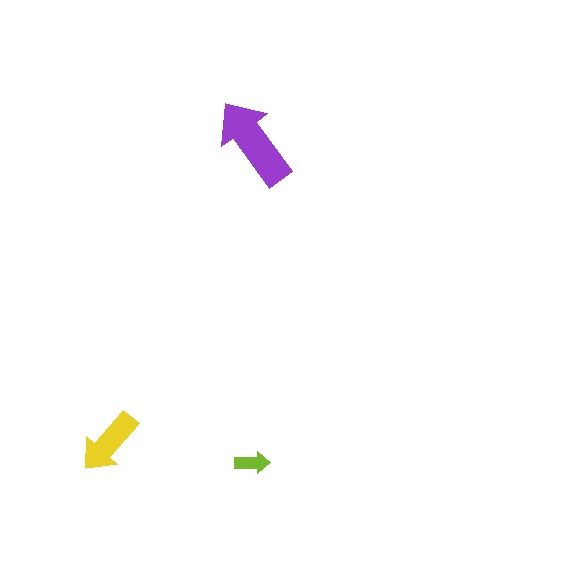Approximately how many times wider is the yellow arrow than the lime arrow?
About 2 times wider.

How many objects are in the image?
There are 3 objects in the image.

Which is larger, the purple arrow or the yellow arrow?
The purple one.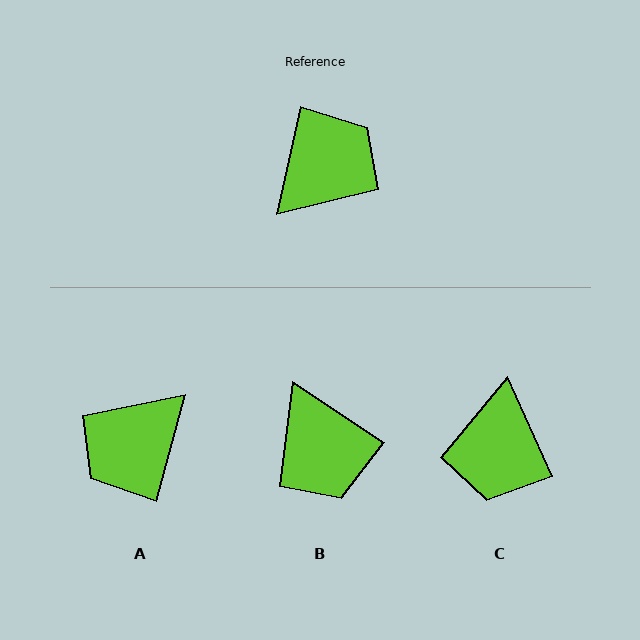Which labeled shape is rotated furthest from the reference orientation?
A, about 178 degrees away.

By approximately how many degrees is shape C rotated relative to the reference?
Approximately 143 degrees clockwise.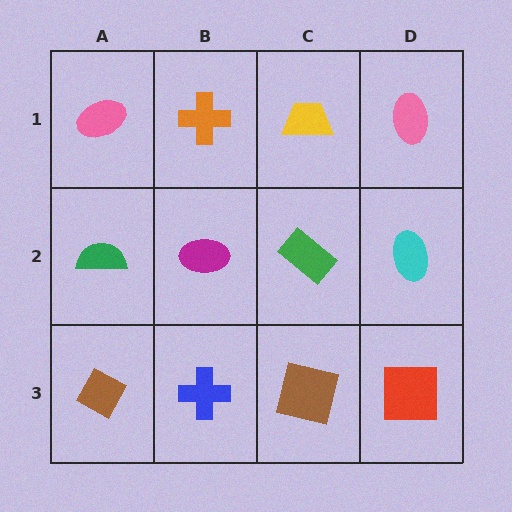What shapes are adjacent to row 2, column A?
A pink ellipse (row 1, column A), a brown diamond (row 3, column A), a magenta ellipse (row 2, column B).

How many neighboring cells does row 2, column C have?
4.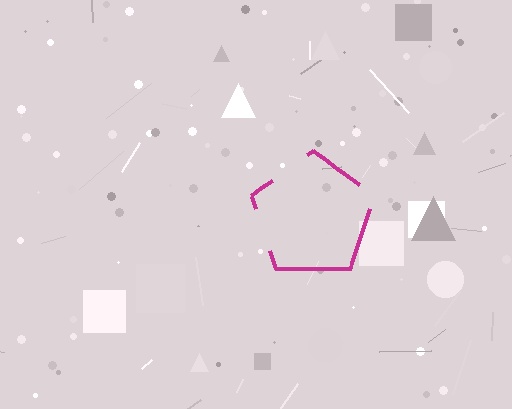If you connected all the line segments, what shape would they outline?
They would outline a pentagon.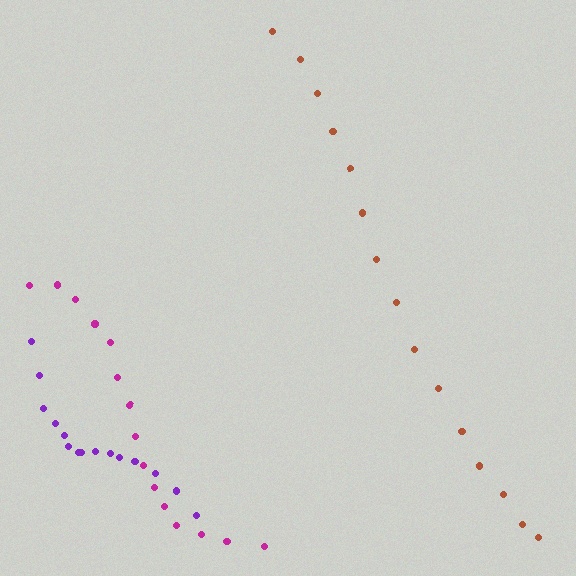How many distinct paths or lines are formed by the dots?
There are 3 distinct paths.